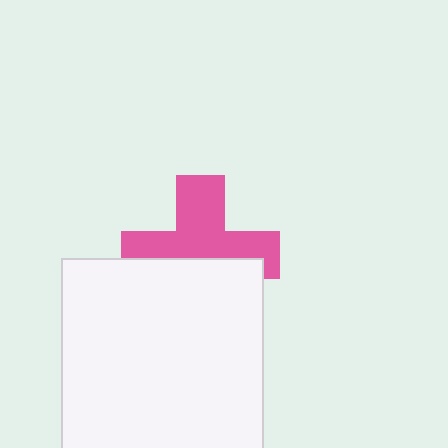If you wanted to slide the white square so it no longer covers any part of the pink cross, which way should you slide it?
Slide it down — that is the most direct way to separate the two shapes.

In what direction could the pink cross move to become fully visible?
The pink cross could move up. That would shift it out from behind the white square entirely.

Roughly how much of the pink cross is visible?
About half of it is visible (roughly 55%).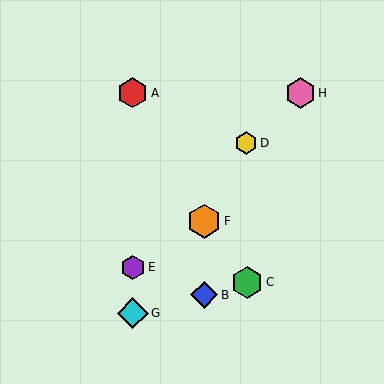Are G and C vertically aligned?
No, G is at x≈133 and C is at x≈247.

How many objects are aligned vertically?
3 objects (A, E, G) are aligned vertically.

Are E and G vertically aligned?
Yes, both are at x≈133.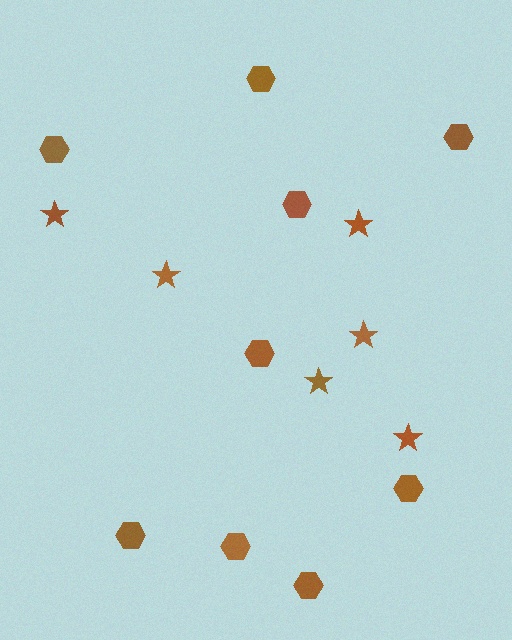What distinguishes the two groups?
There are 2 groups: one group of stars (6) and one group of hexagons (9).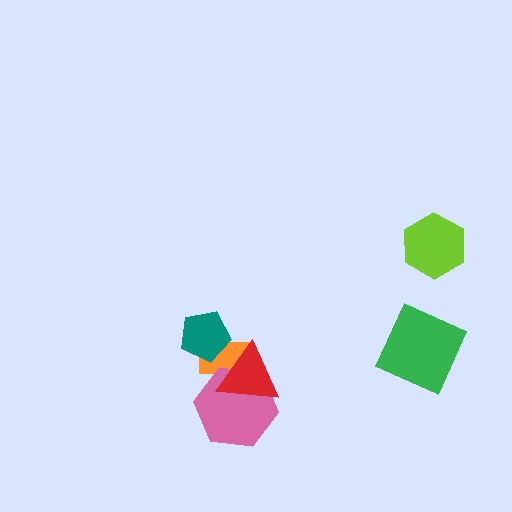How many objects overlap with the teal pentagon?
1 object overlaps with the teal pentagon.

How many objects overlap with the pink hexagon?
2 objects overlap with the pink hexagon.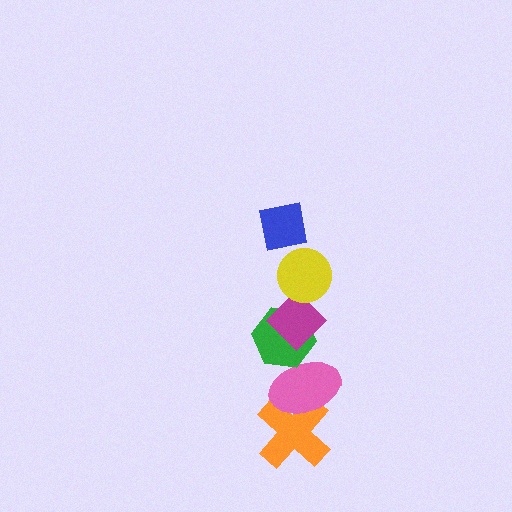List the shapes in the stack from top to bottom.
From top to bottom: the blue square, the yellow circle, the magenta diamond, the green hexagon, the pink ellipse, the orange cross.